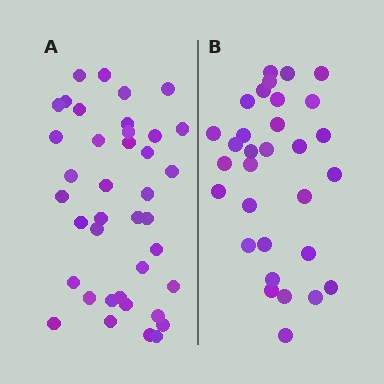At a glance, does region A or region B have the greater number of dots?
Region A (the left region) has more dots.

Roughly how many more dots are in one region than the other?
Region A has roughly 8 or so more dots than region B.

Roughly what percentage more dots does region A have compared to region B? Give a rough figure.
About 25% more.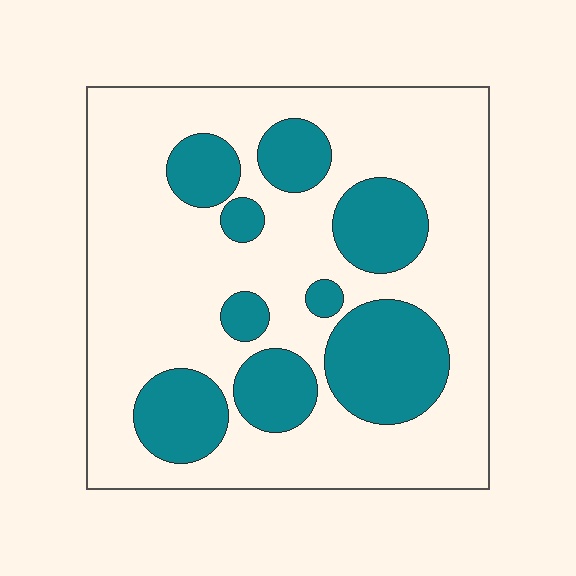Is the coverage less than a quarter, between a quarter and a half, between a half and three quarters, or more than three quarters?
Between a quarter and a half.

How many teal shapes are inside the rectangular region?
9.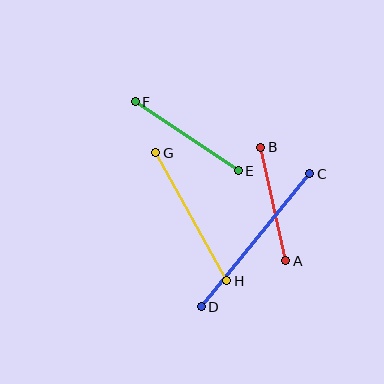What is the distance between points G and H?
The distance is approximately 146 pixels.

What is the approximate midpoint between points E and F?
The midpoint is at approximately (187, 136) pixels.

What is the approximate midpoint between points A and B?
The midpoint is at approximately (273, 204) pixels.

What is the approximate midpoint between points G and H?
The midpoint is at approximately (191, 217) pixels.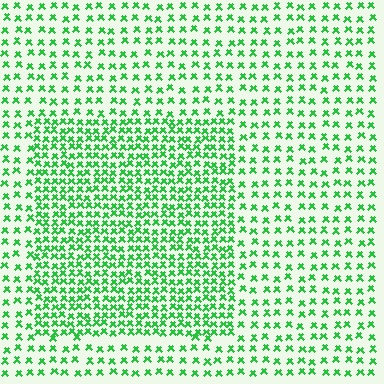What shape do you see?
I see a rectangle.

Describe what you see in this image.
The image contains small green elements arranged at two different densities. A rectangle-shaped region is visible where the elements are more densely packed than the surrounding area.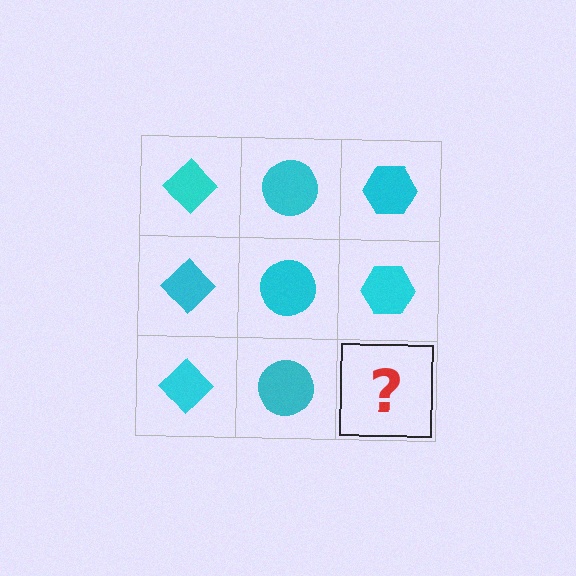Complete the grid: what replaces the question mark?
The question mark should be replaced with a cyan hexagon.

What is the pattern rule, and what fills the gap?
The rule is that each column has a consistent shape. The gap should be filled with a cyan hexagon.